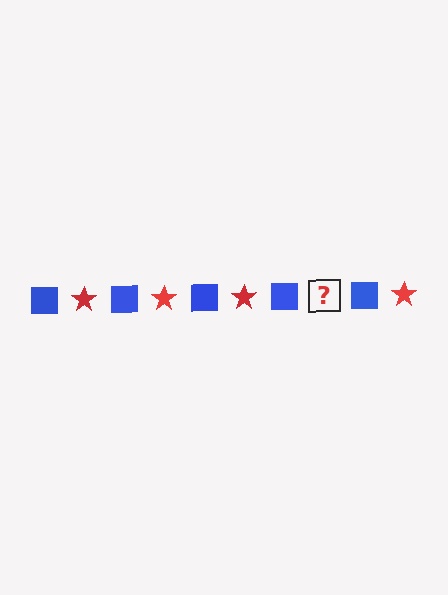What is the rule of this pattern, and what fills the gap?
The rule is that the pattern alternates between blue square and red star. The gap should be filled with a red star.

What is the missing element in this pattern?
The missing element is a red star.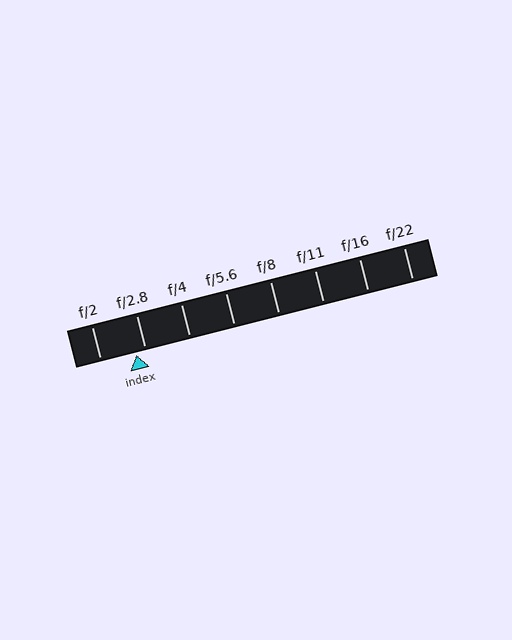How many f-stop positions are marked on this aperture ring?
There are 8 f-stop positions marked.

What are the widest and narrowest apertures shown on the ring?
The widest aperture shown is f/2 and the narrowest is f/22.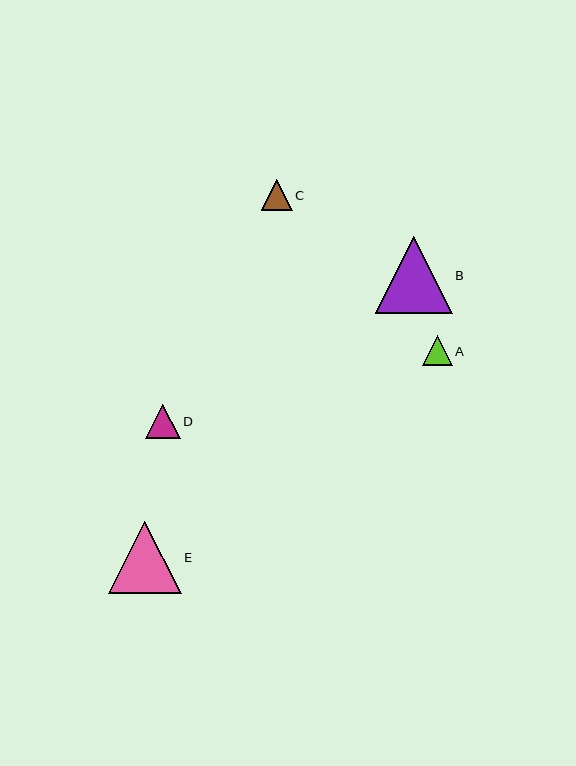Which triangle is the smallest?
Triangle A is the smallest with a size of approximately 30 pixels.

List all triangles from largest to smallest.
From largest to smallest: B, E, D, C, A.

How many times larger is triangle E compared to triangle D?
Triangle E is approximately 2.1 times the size of triangle D.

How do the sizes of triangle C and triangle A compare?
Triangle C and triangle A are approximately the same size.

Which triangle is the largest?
Triangle B is the largest with a size of approximately 77 pixels.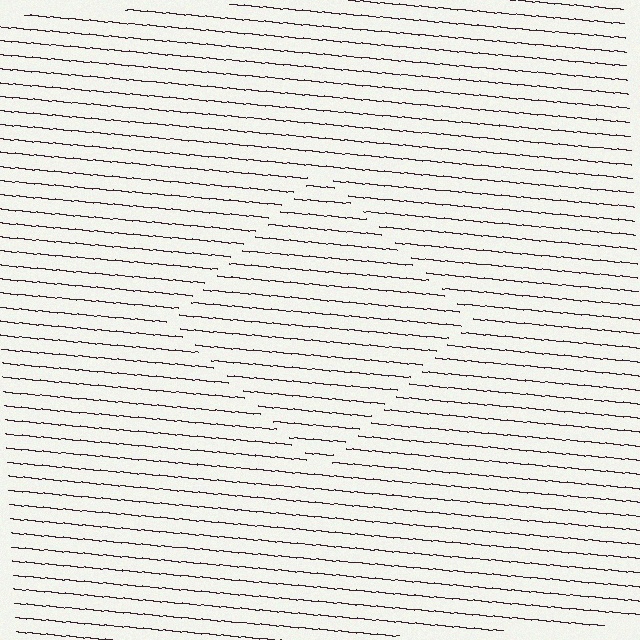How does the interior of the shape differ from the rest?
The interior of the shape contains the same grating, shifted by half a period — the contour is defined by the phase discontinuity where line-ends from the inner and outer gratings abut.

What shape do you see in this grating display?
An illusory square. The interior of the shape contains the same grating, shifted by half a period — the contour is defined by the phase discontinuity where line-ends from the inner and outer gratings abut.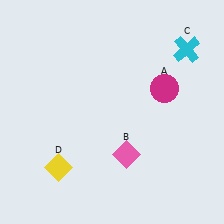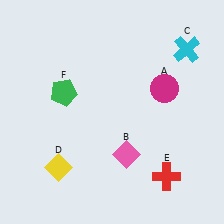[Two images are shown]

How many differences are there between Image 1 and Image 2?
There are 2 differences between the two images.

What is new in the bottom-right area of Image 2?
A red cross (E) was added in the bottom-right area of Image 2.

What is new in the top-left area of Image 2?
A green pentagon (F) was added in the top-left area of Image 2.